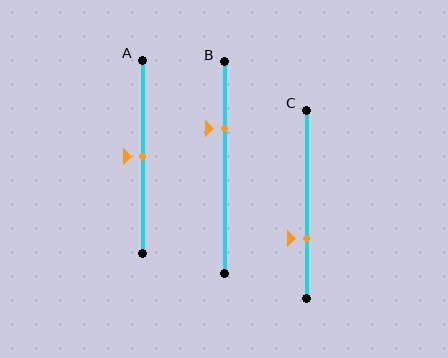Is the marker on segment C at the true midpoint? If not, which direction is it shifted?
No, the marker on segment C is shifted downward by about 18% of the segment length.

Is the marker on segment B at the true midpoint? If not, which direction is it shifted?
No, the marker on segment B is shifted upward by about 19% of the segment length.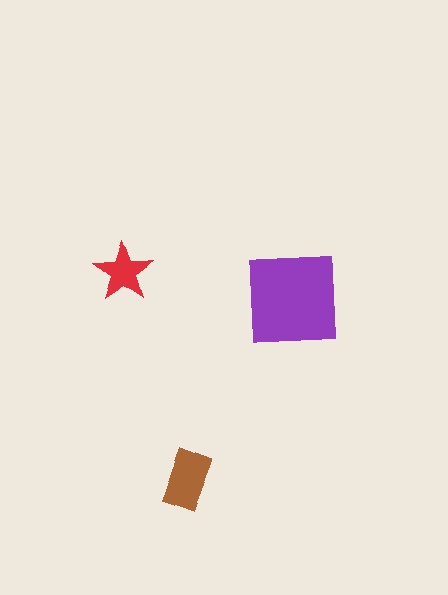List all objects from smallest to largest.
The red star, the brown rectangle, the purple square.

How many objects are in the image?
There are 3 objects in the image.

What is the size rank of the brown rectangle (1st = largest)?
2nd.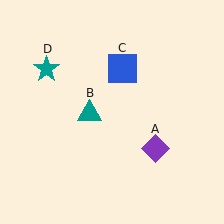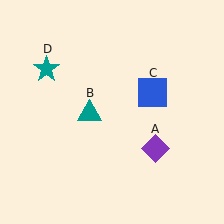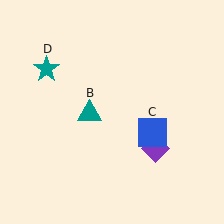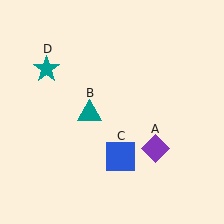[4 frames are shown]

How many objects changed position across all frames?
1 object changed position: blue square (object C).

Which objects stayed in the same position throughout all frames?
Purple diamond (object A) and teal triangle (object B) and teal star (object D) remained stationary.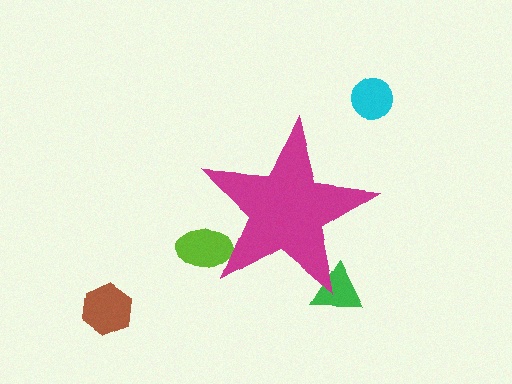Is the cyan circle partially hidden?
No, the cyan circle is fully visible.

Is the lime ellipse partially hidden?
Yes, the lime ellipse is partially hidden behind the magenta star.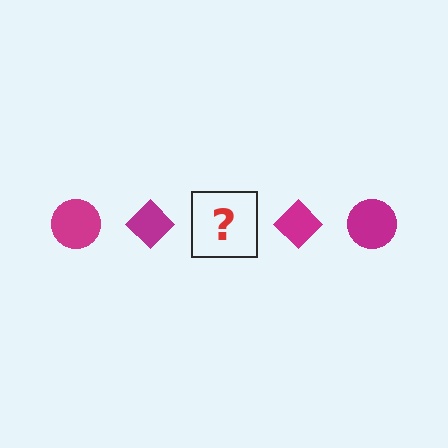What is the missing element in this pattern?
The missing element is a magenta circle.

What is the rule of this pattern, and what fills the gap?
The rule is that the pattern cycles through circle, diamond shapes in magenta. The gap should be filled with a magenta circle.